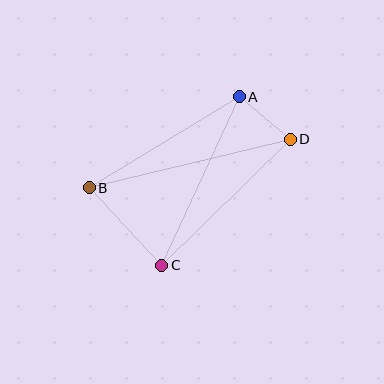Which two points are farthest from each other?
Points B and D are farthest from each other.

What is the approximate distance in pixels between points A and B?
The distance between A and B is approximately 175 pixels.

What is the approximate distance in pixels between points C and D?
The distance between C and D is approximately 180 pixels.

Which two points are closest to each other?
Points A and D are closest to each other.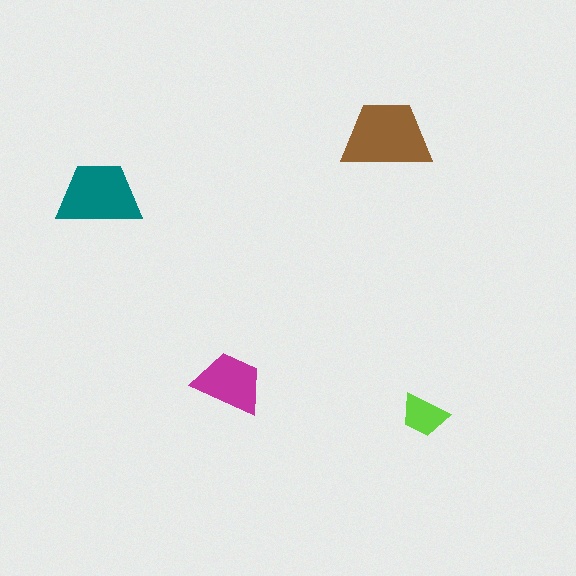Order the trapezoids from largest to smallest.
the brown one, the teal one, the magenta one, the lime one.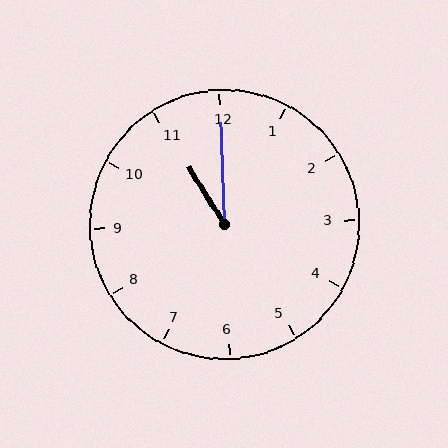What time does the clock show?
11:00.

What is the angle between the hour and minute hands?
Approximately 30 degrees.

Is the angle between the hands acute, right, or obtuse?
It is acute.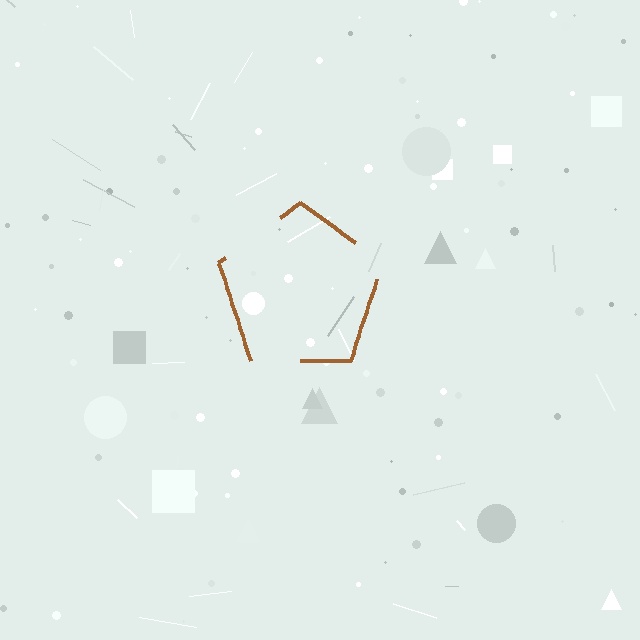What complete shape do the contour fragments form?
The contour fragments form a pentagon.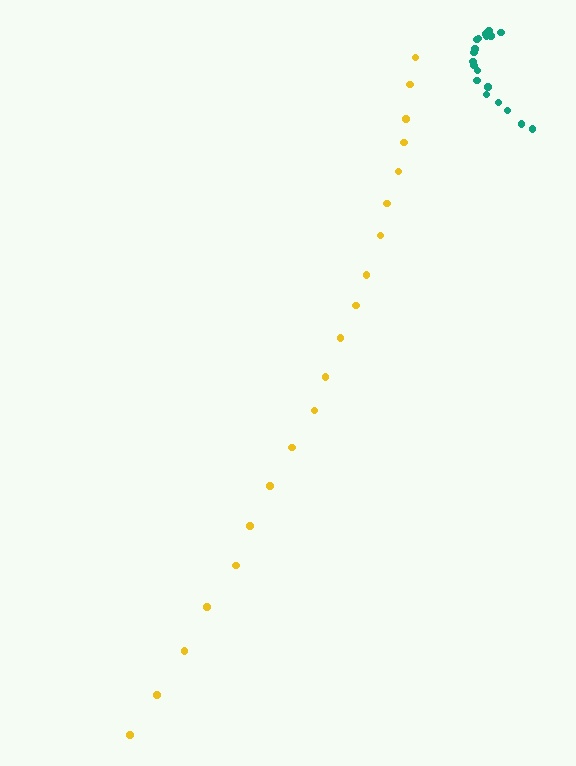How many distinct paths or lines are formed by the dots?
There are 2 distinct paths.